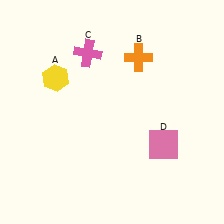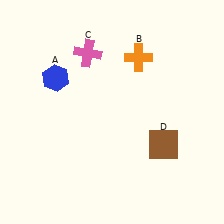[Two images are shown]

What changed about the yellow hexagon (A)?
In Image 1, A is yellow. In Image 2, it changed to blue.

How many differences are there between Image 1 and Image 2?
There are 2 differences between the two images.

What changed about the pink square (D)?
In Image 1, D is pink. In Image 2, it changed to brown.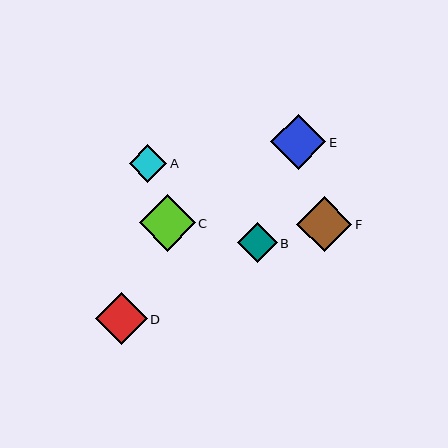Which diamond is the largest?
Diamond C is the largest with a size of approximately 56 pixels.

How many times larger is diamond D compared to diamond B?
Diamond D is approximately 1.3 times the size of diamond B.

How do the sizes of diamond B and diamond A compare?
Diamond B and diamond A are approximately the same size.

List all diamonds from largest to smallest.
From largest to smallest: C, F, E, D, B, A.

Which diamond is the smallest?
Diamond A is the smallest with a size of approximately 37 pixels.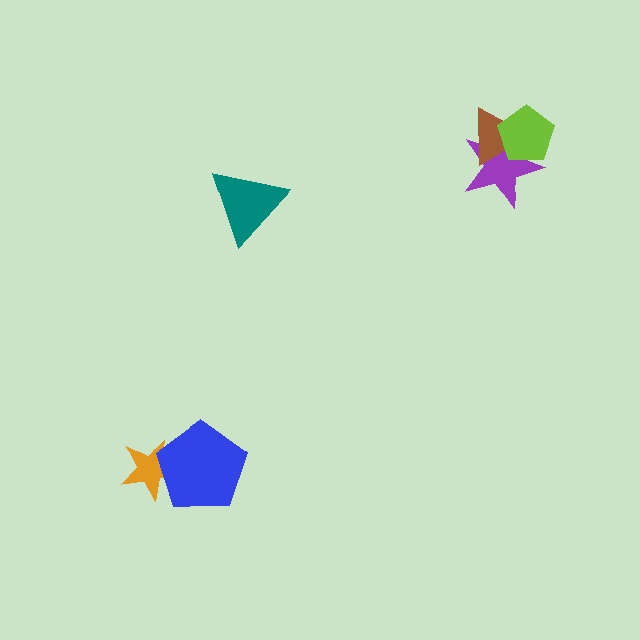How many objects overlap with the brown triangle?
2 objects overlap with the brown triangle.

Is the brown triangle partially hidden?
Yes, it is partially covered by another shape.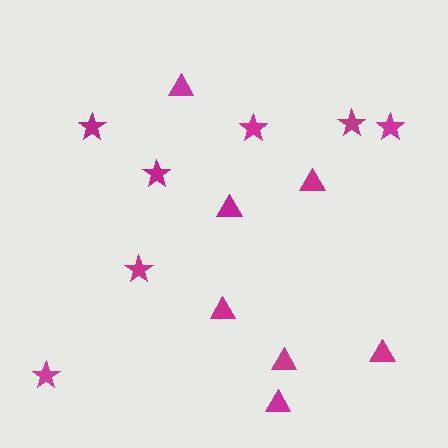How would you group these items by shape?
There are 2 groups: one group of stars (7) and one group of triangles (7).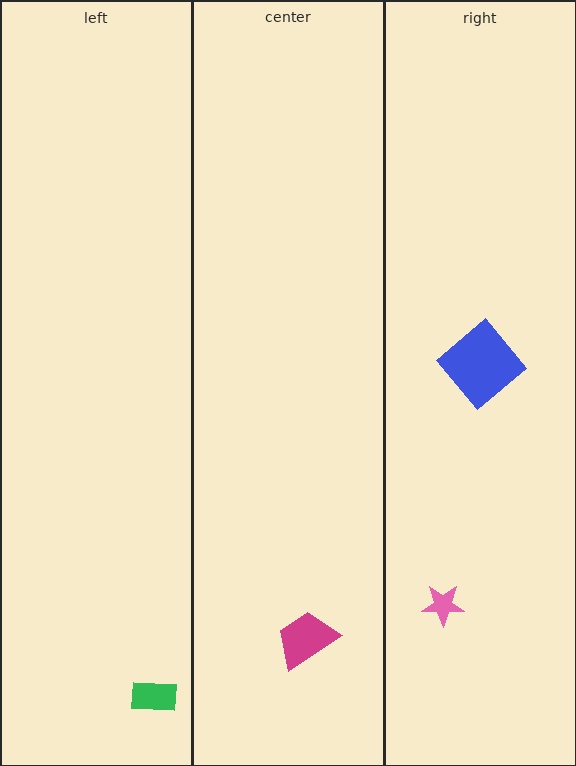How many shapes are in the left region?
1.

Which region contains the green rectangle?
The left region.